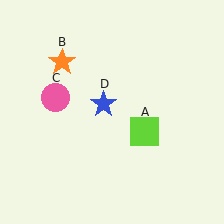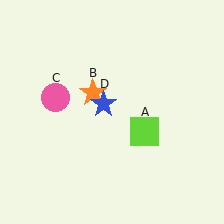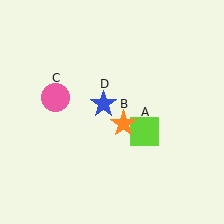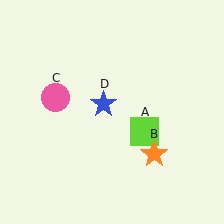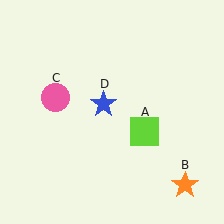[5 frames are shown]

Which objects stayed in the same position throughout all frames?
Lime square (object A) and pink circle (object C) and blue star (object D) remained stationary.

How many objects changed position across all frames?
1 object changed position: orange star (object B).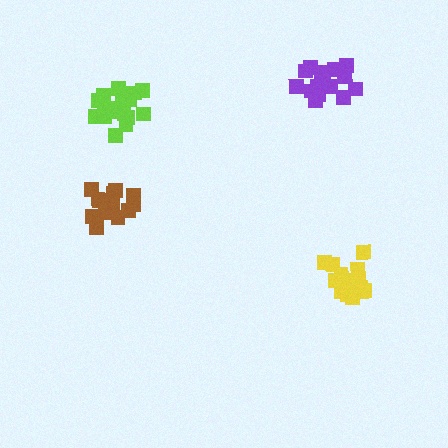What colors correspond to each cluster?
The clusters are colored: yellow, purple, lime, brown.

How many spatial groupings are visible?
There are 4 spatial groupings.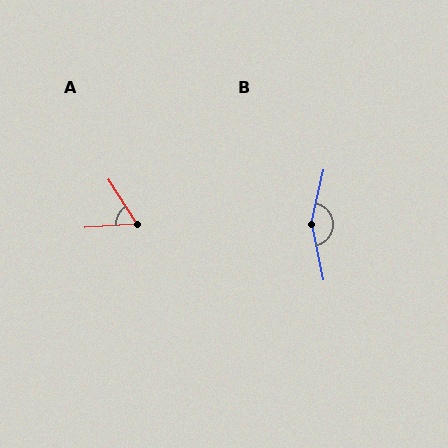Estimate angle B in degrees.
Approximately 155 degrees.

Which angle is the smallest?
A, at approximately 61 degrees.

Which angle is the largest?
B, at approximately 155 degrees.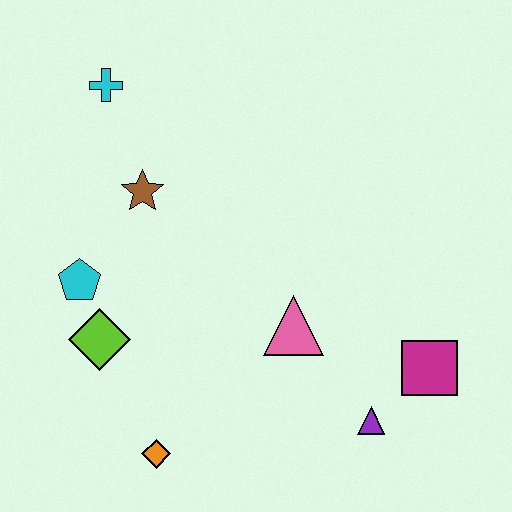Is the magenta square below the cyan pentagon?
Yes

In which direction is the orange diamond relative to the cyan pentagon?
The orange diamond is below the cyan pentagon.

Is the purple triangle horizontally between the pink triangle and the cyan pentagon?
No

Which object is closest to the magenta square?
The purple triangle is closest to the magenta square.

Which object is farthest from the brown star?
The magenta square is farthest from the brown star.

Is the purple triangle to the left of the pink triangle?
No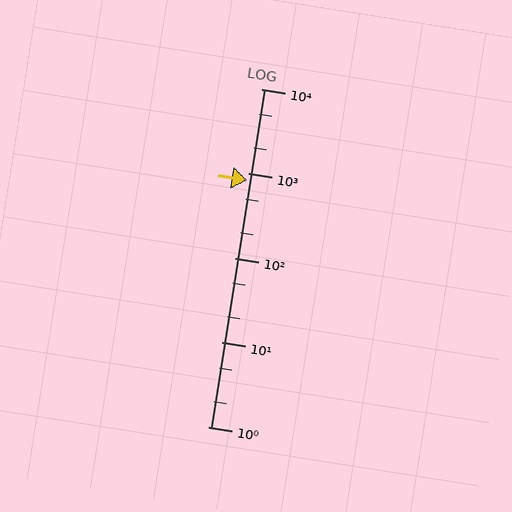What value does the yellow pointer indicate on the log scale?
The pointer indicates approximately 830.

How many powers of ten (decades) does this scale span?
The scale spans 4 decades, from 1 to 10000.